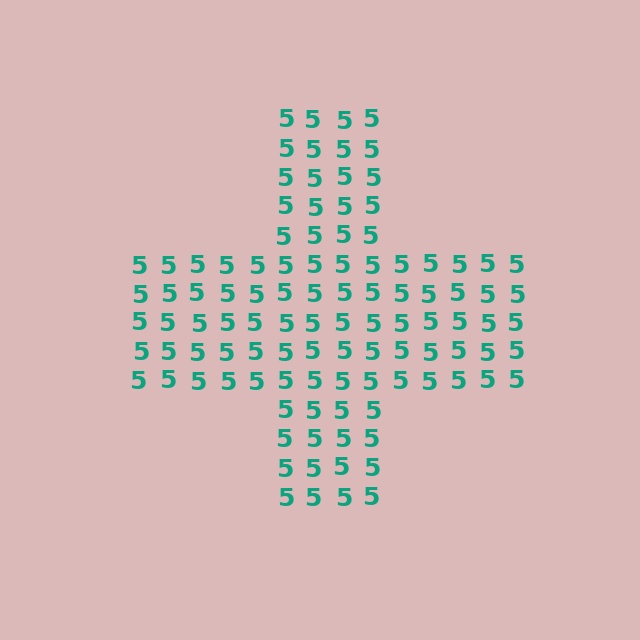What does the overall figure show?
The overall figure shows a cross.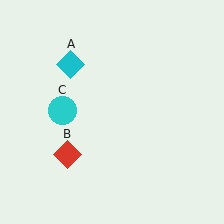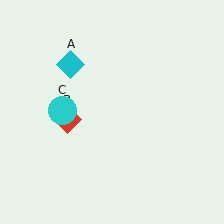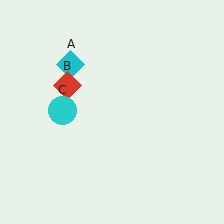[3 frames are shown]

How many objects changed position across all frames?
1 object changed position: red diamond (object B).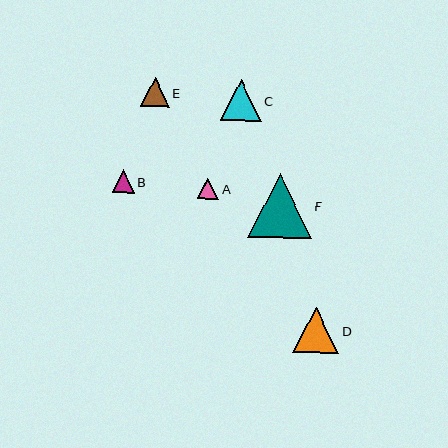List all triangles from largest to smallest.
From largest to smallest: F, D, C, E, B, A.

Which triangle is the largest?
Triangle F is the largest with a size of approximately 63 pixels.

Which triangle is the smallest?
Triangle A is the smallest with a size of approximately 21 pixels.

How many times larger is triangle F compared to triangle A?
Triangle F is approximately 3.0 times the size of triangle A.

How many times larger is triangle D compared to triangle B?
Triangle D is approximately 2.1 times the size of triangle B.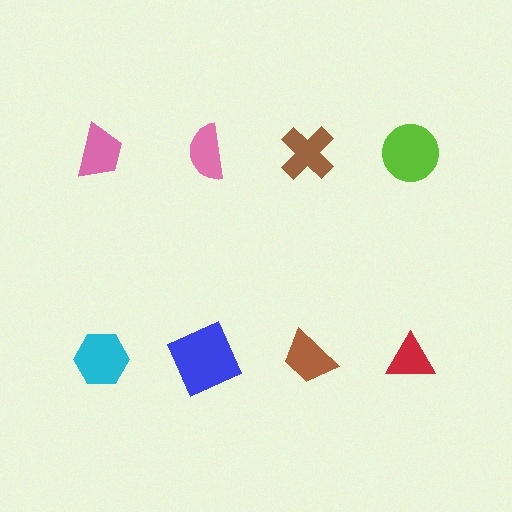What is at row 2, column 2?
A blue square.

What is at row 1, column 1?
A pink trapezoid.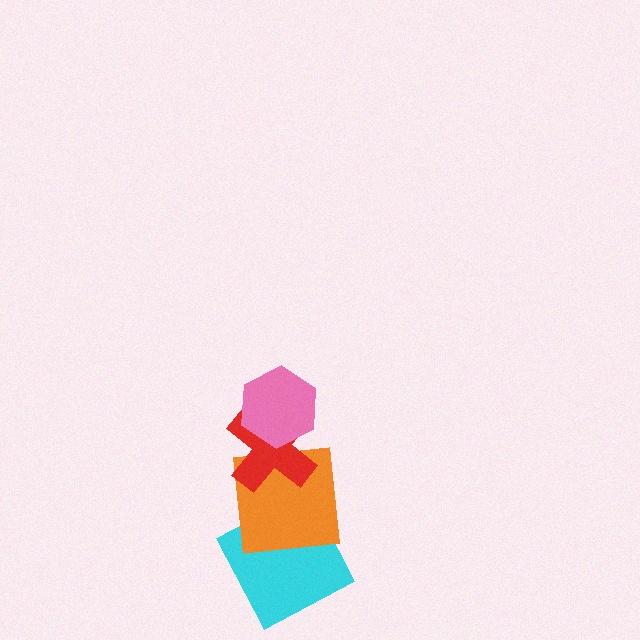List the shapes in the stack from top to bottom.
From top to bottom: the pink hexagon, the red cross, the orange square, the cyan square.